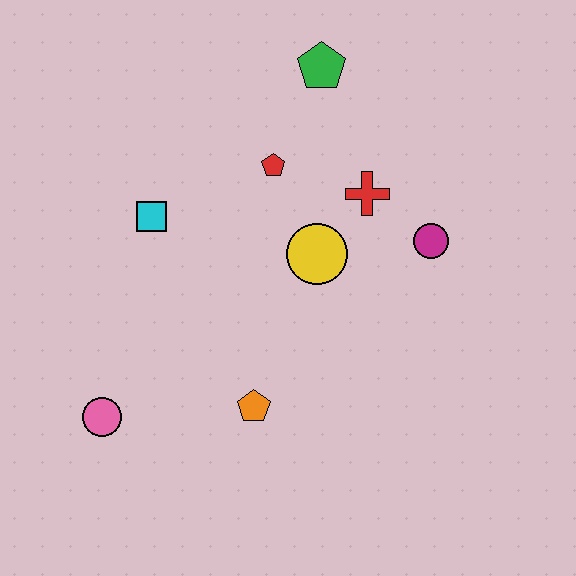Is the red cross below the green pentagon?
Yes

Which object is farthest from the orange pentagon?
The green pentagon is farthest from the orange pentagon.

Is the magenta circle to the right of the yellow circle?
Yes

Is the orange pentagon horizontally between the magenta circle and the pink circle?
Yes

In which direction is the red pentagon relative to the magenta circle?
The red pentagon is to the left of the magenta circle.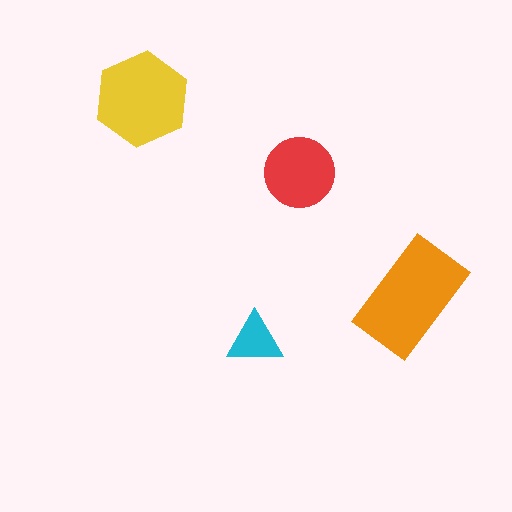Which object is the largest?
The orange rectangle.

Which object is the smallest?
The cyan triangle.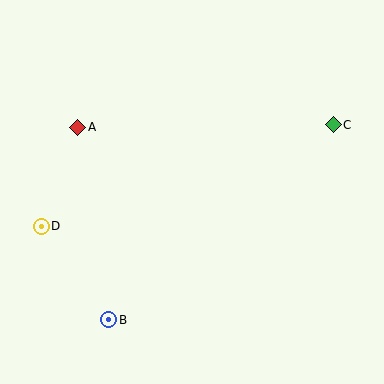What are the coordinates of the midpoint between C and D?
The midpoint between C and D is at (187, 176).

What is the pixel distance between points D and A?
The distance between D and A is 106 pixels.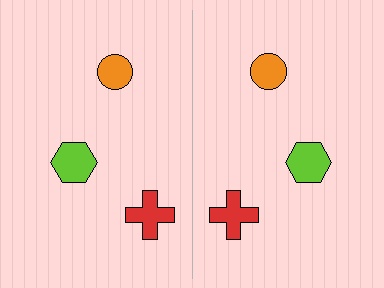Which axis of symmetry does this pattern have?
The pattern has a vertical axis of symmetry running through the center of the image.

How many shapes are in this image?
There are 6 shapes in this image.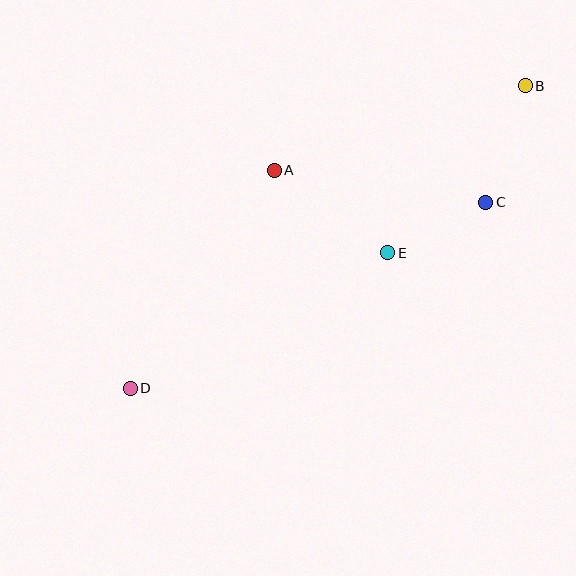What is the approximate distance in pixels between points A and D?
The distance between A and D is approximately 261 pixels.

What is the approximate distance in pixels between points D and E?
The distance between D and E is approximately 291 pixels.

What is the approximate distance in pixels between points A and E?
The distance between A and E is approximately 140 pixels.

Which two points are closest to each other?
Points C and E are closest to each other.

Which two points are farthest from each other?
Points B and D are farthest from each other.